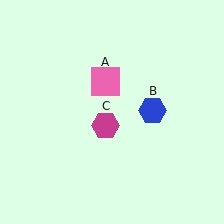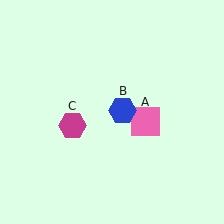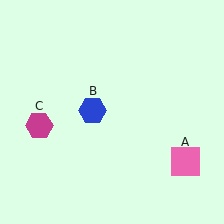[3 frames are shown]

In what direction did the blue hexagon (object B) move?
The blue hexagon (object B) moved left.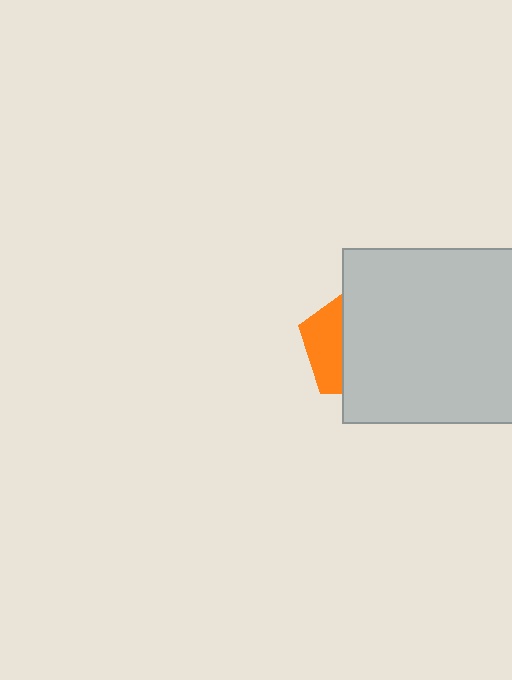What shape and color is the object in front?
The object in front is a light gray square.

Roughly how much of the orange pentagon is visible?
A small part of it is visible (roughly 32%).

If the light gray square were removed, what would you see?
You would see the complete orange pentagon.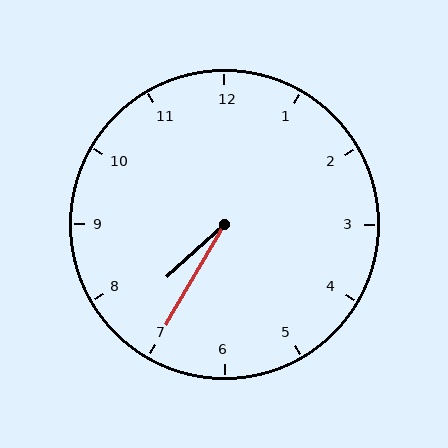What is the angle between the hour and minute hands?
Approximately 18 degrees.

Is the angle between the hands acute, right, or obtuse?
It is acute.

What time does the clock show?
7:35.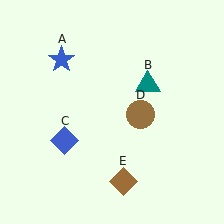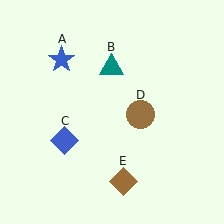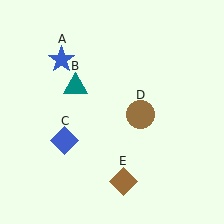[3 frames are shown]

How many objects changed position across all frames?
1 object changed position: teal triangle (object B).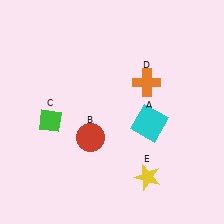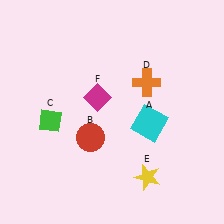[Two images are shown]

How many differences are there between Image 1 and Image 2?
There is 1 difference between the two images.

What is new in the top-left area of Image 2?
A magenta diamond (F) was added in the top-left area of Image 2.